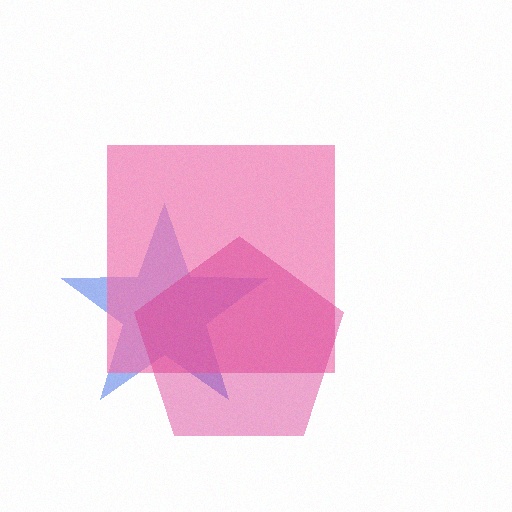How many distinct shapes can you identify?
There are 3 distinct shapes: a blue star, a pink square, a magenta pentagon.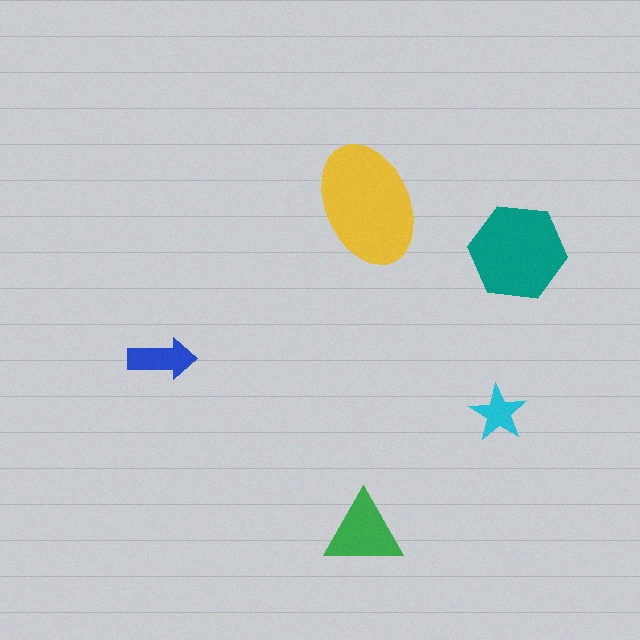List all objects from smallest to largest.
The cyan star, the blue arrow, the green triangle, the teal hexagon, the yellow ellipse.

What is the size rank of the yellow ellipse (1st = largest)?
1st.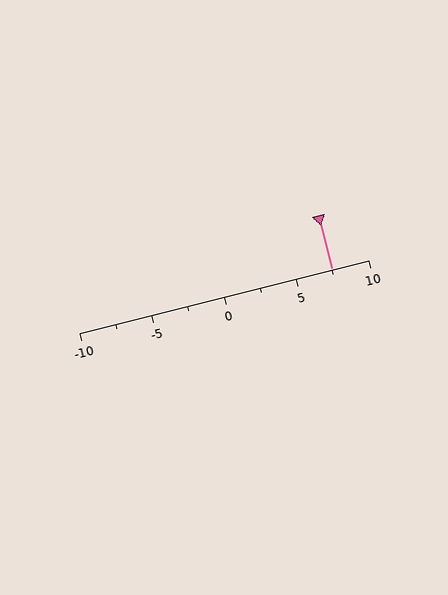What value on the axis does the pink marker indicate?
The marker indicates approximately 7.5.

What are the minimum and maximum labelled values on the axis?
The axis runs from -10 to 10.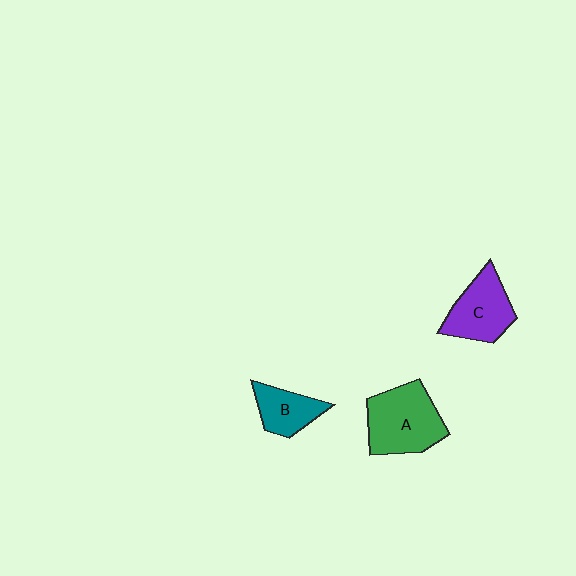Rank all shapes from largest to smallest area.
From largest to smallest: A (green), C (purple), B (teal).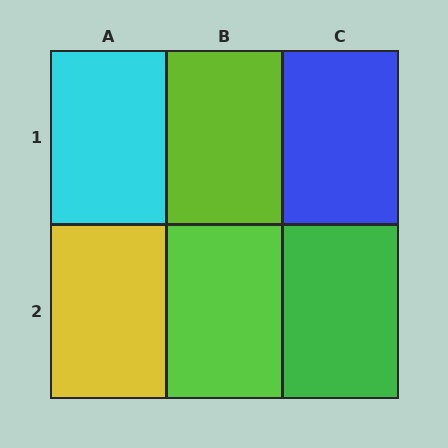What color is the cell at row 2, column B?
Lime.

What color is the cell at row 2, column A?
Yellow.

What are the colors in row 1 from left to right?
Cyan, lime, blue.